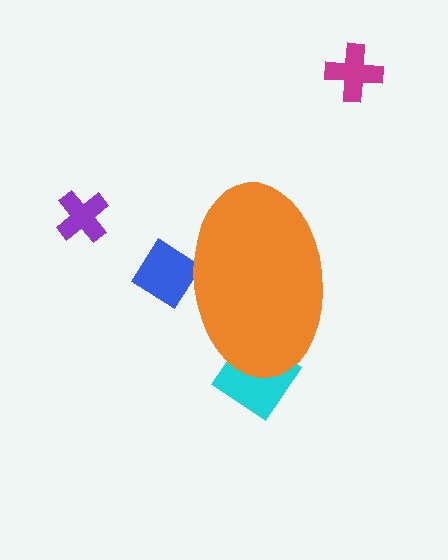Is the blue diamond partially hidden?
Yes, the blue diamond is partially hidden behind the orange ellipse.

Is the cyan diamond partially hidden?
Yes, the cyan diamond is partially hidden behind the orange ellipse.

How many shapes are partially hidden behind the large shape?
2 shapes are partially hidden.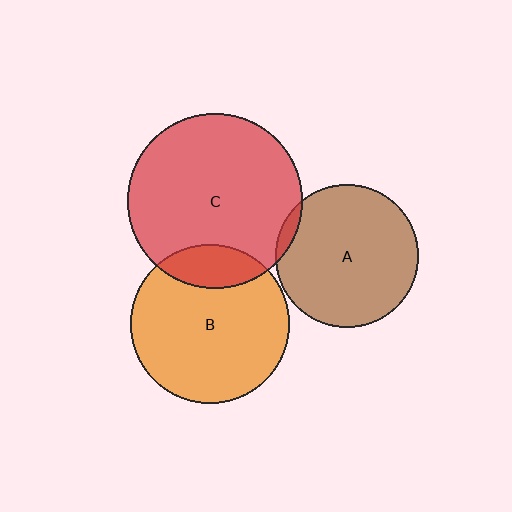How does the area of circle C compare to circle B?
Approximately 1.2 times.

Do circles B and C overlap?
Yes.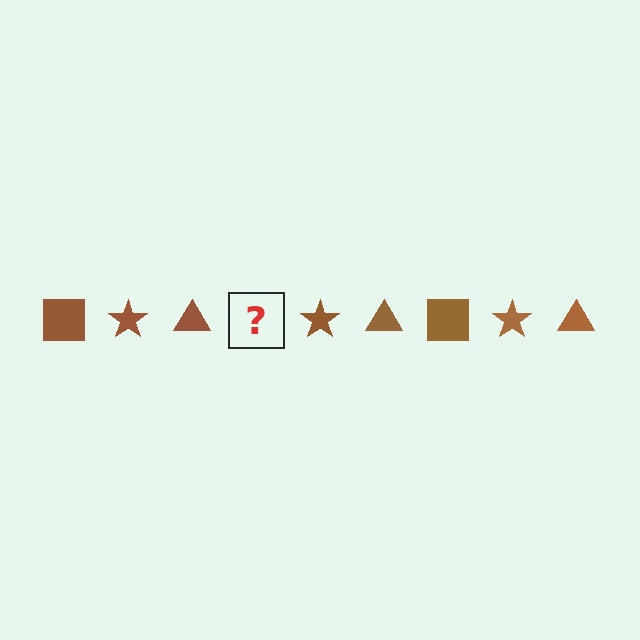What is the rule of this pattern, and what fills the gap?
The rule is that the pattern cycles through square, star, triangle shapes in brown. The gap should be filled with a brown square.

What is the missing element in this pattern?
The missing element is a brown square.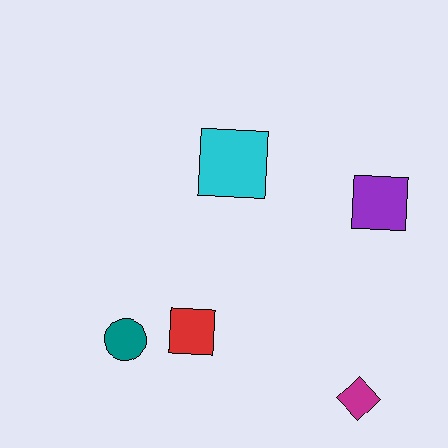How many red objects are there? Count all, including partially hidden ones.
There is 1 red object.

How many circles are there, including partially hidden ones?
There is 1 circle.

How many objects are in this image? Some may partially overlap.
There are 5 objects.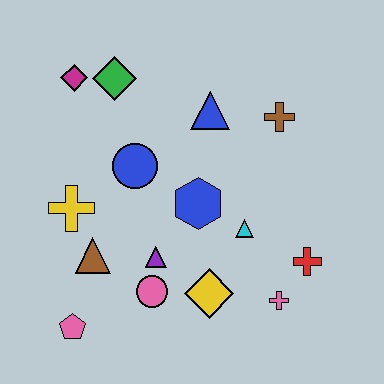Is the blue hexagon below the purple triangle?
No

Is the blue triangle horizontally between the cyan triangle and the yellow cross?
Yes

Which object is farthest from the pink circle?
The magenta diamond is farthest from the pink circle.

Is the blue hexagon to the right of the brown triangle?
Yes